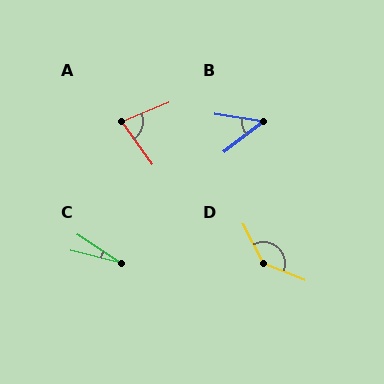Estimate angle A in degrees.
Approximately 77 degrees.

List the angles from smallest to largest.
C (20°), B (46°), A (77°), D (138°).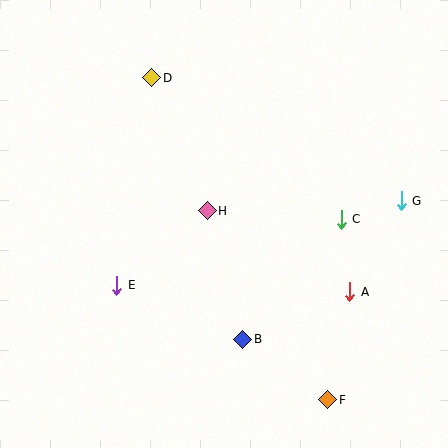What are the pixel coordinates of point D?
Point D is at (152, 78).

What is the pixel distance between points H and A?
The distance between H and A is 164 pixels.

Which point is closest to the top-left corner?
Point D is closest to the top-left corner.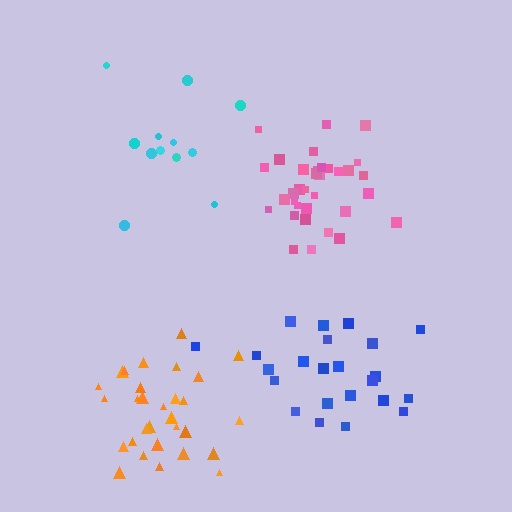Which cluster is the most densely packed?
Pink.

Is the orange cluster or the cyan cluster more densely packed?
Orange.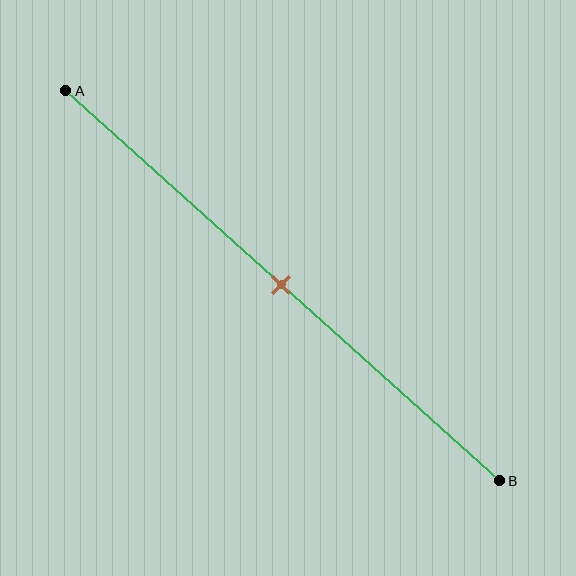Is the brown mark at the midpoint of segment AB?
Yes, the mark is approximately at the midpoint.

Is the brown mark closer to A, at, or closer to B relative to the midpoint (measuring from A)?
The brown mark is approximately at the midpoint of segment AB.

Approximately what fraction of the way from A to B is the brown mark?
The brown mark is approximately 50% of the way from A to B.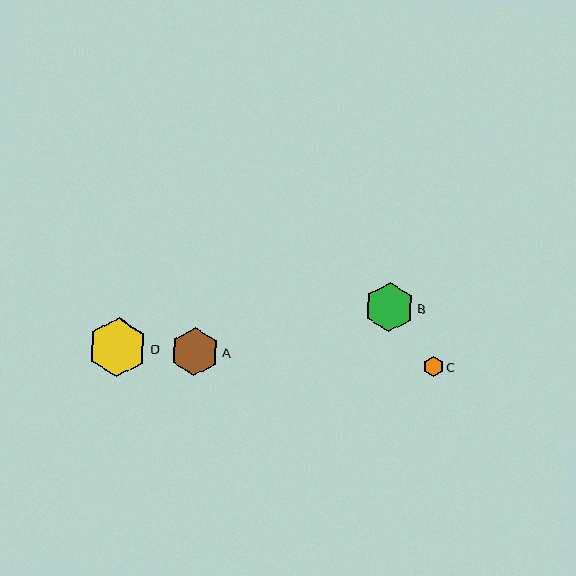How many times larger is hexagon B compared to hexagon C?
Hexagon B is approximately 2.4 times the size of hexagon C.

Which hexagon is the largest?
Hexagon D is the largest with a size of approximately 59 pixels.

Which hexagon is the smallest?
Hexagon C is the smallest with a size of approximately 20 pixels.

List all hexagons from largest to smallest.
From largest to smallest: D, B, A, C.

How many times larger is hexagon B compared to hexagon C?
Hexagon B is approximately 2.4 times the size of hexagon C.